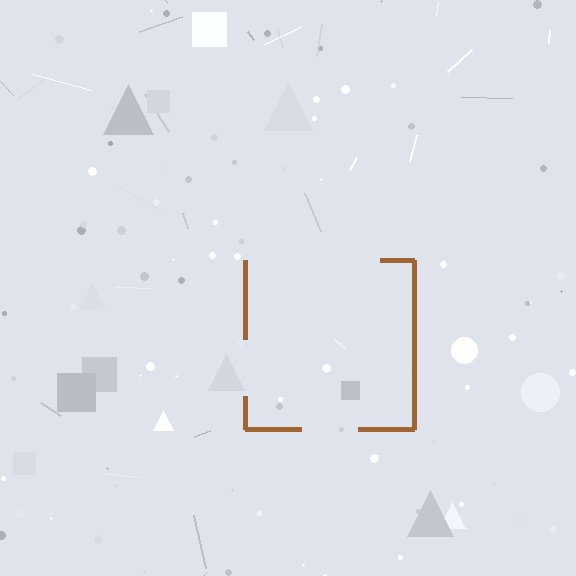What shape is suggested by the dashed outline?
The dashed outline suggests a square.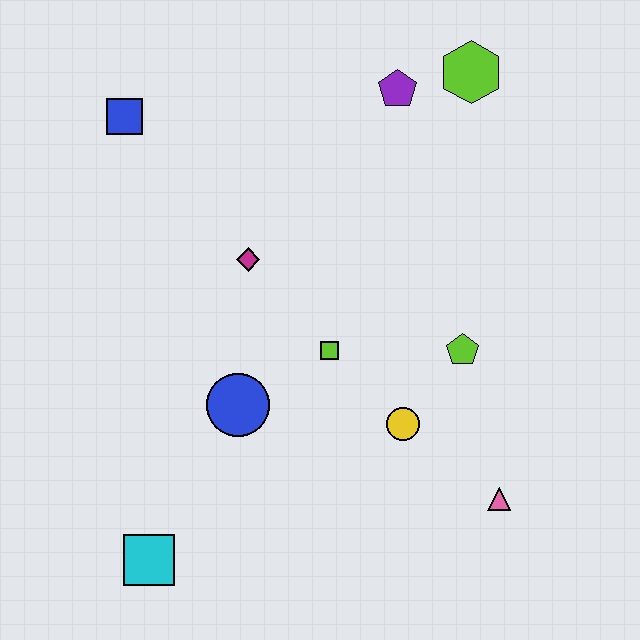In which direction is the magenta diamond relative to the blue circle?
The magenta diamond is above the blue circle.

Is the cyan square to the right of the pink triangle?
No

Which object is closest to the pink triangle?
The yellow circle is closest to the pink triangle.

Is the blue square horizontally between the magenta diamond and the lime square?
No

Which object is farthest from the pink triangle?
The blue square is farthest from the pink triangle.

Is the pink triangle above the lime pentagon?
No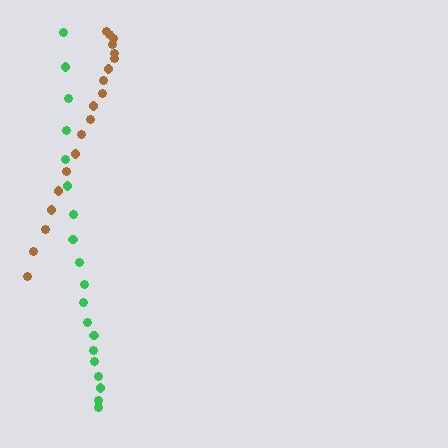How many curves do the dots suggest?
There are 2 distinct paths.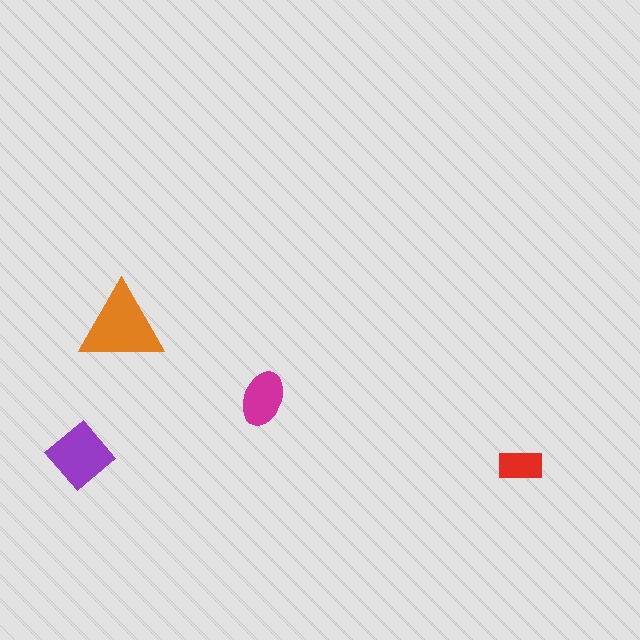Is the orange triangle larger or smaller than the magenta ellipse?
Larger.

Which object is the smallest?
The red rectangle.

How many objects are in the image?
There are 4 objects in the image.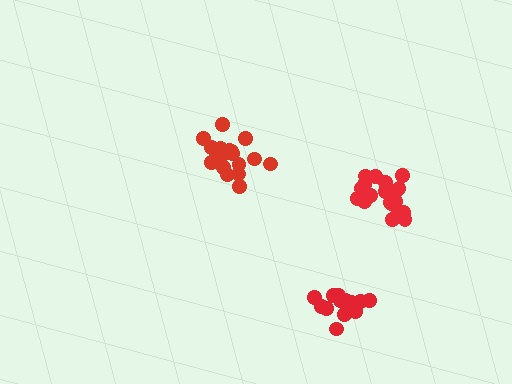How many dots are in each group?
Group 1: 19 dots, Group 2: 18 dots, Group 3: 15 dots (52 total).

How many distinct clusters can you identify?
There are 3 distinct clusters.